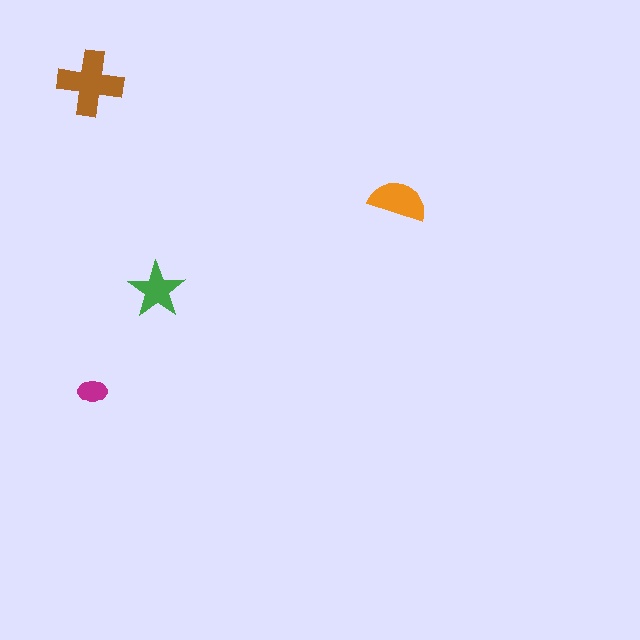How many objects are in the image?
There are 4 objects in the image.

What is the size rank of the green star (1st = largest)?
3rd.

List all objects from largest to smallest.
The brown cross, the orange semicircle, the green star, the magenta ellipse.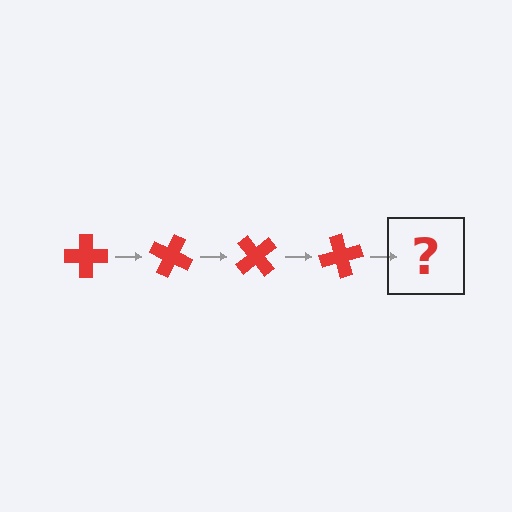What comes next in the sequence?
The next element should be a red cross rotated 100 degrees.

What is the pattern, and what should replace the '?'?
The pattern is that the cross rotates 25 degrees each step. The '?' should be a red cross rotated 100 degrees.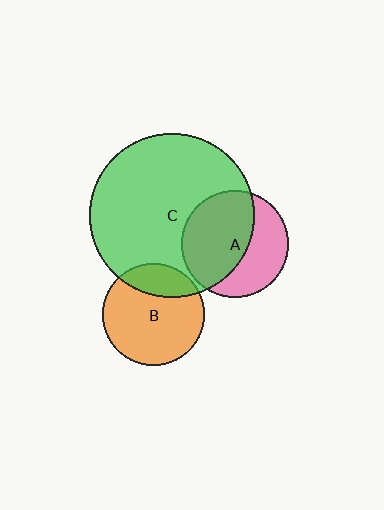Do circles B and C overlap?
Yes.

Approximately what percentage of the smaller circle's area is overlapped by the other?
Approximately 25%.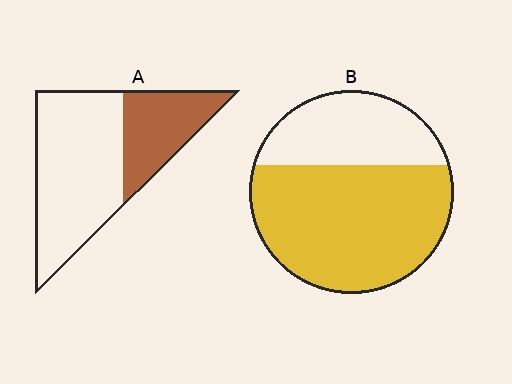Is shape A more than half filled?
No.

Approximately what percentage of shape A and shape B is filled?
A is approximately 35% and B is approximately 65%.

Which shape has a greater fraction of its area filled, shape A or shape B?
Shape B.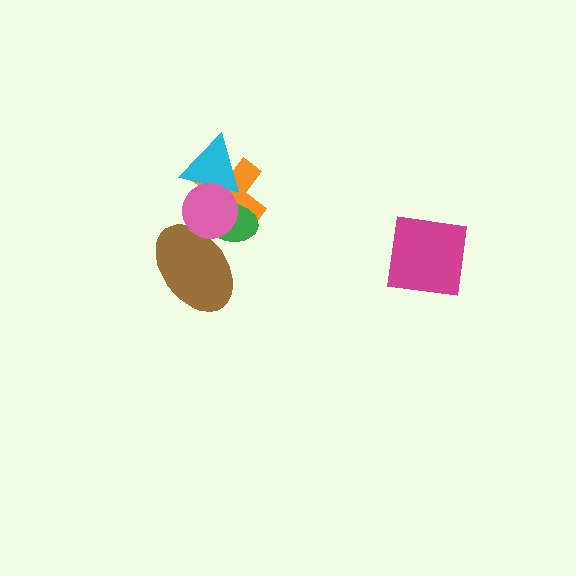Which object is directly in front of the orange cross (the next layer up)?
The cyan triangle is directly in front of the orange cross.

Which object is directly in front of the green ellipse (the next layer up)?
The brown ellipse is directly in front of the green ellipse.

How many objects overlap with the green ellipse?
4 objects overlap with the green ellipse.